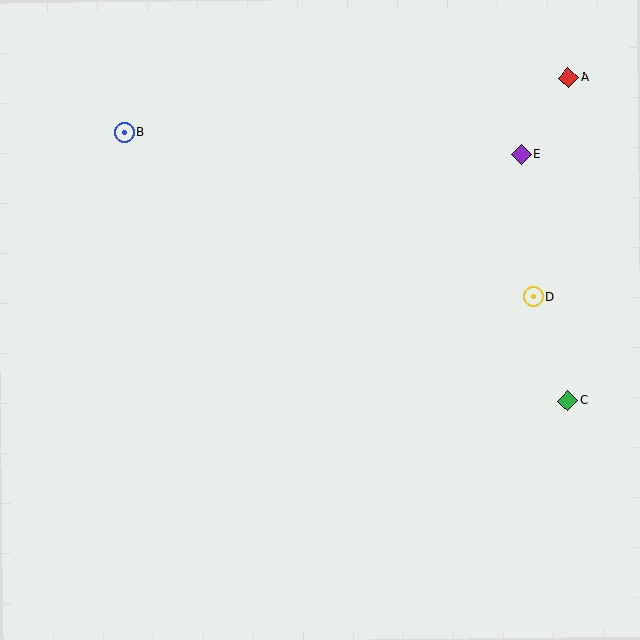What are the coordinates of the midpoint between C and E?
The midpoint between C and E is at (545, 277).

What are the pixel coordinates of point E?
Point E is at (522, 154).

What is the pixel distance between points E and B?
The distance between E and B is 398 pixels.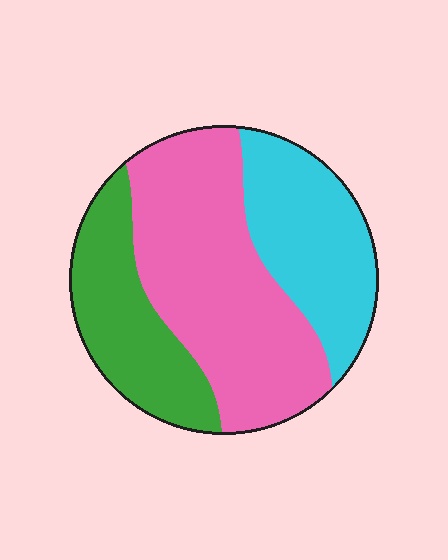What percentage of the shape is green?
Green covers 25% of the shape.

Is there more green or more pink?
Pink.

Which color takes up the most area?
Pink, at roughly 45%.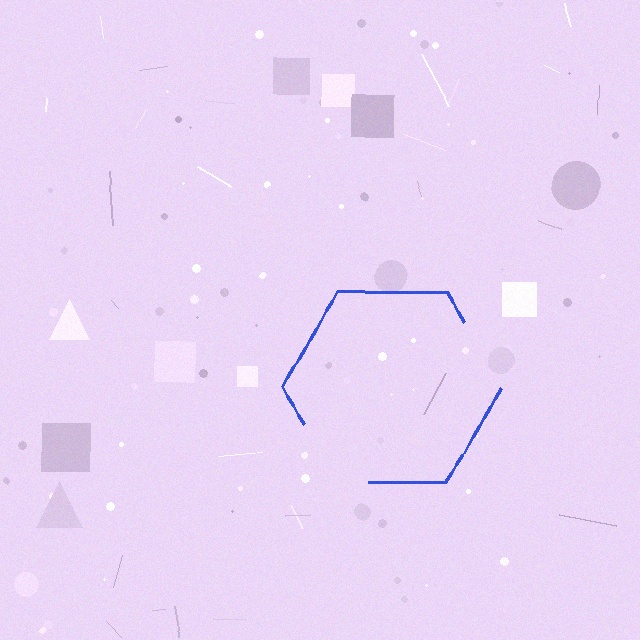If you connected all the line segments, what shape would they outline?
They would outline a hexagon.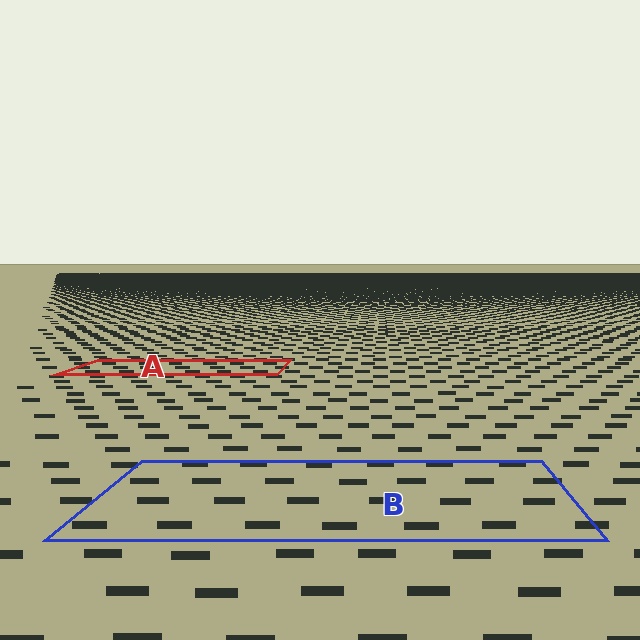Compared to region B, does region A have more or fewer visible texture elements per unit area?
Region A has more texture elements per unit area — they are packed more densely because it is farther away.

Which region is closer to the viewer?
Region B is closer. The texture elements there are larger and more spread out.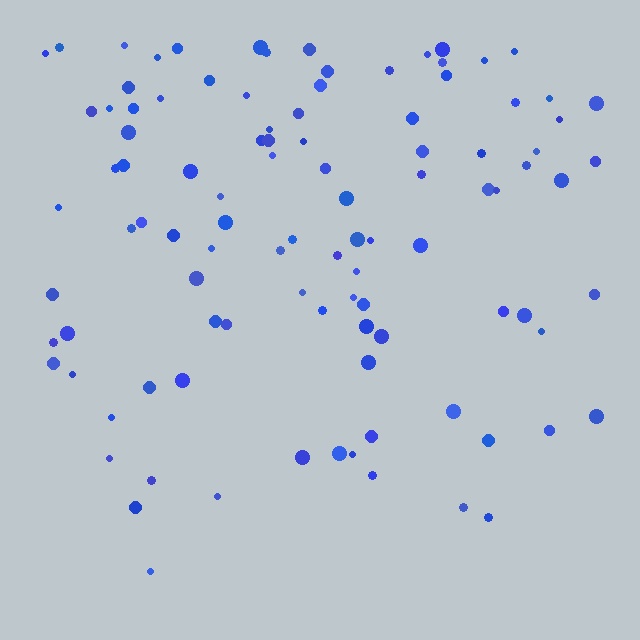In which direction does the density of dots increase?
From bottom to top, with the top side densest.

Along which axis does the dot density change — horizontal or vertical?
Vertical.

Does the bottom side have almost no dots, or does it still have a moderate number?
Still a moderate number, just noticeably fewer than the top.